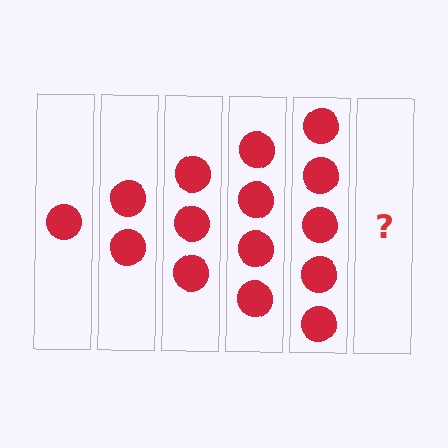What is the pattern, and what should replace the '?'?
The pattern is that each step adds one more circle. The '?' should be 6 circles.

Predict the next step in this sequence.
The next step is 6 circles.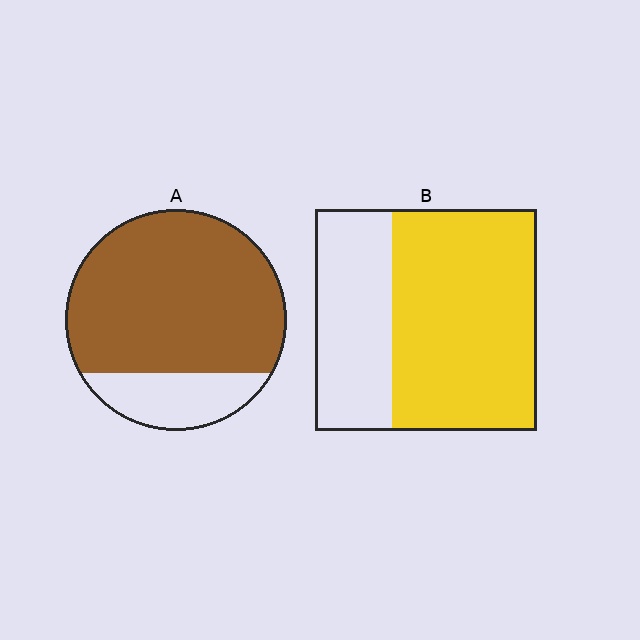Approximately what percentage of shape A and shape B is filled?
A is approximately 80% and B is approximately 65%.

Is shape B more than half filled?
Yes.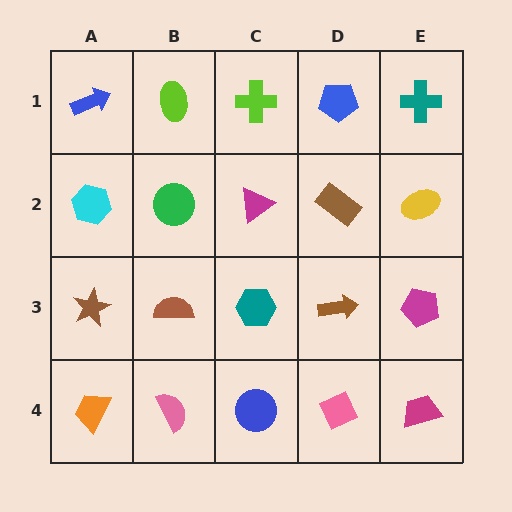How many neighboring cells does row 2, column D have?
4.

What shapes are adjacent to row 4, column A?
A brown star (row 3, column A), a pink semicircle (row 4, column B).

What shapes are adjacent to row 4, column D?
A brown arrow (row 3, column D), a blue circle (row 4, column C), a magenta trapezoid (row 4, column E).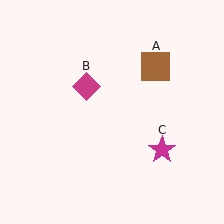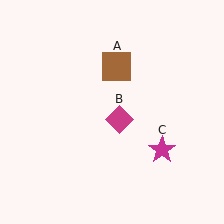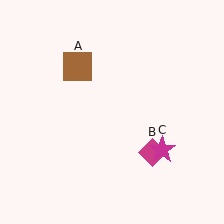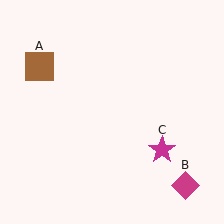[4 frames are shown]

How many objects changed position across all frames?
2 objects changed position: brown square (object A), magenta diamond (object B).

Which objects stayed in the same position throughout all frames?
Magenta star (object C) remained stationary.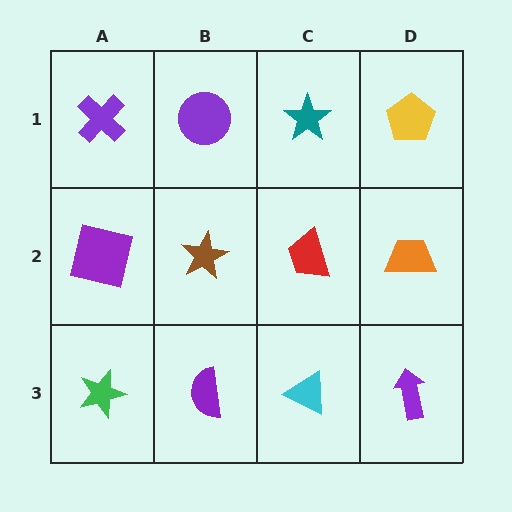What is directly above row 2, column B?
A purple circle.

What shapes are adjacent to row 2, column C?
A teal star (row 1, column C), a cyan triangle (row 3, column C), a brown star (row 2, column B), an orange trapezoid (row 2, column D).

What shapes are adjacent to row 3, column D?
An orange trapezoid (row 2, column D), a cyan triangle (row 3, column C).